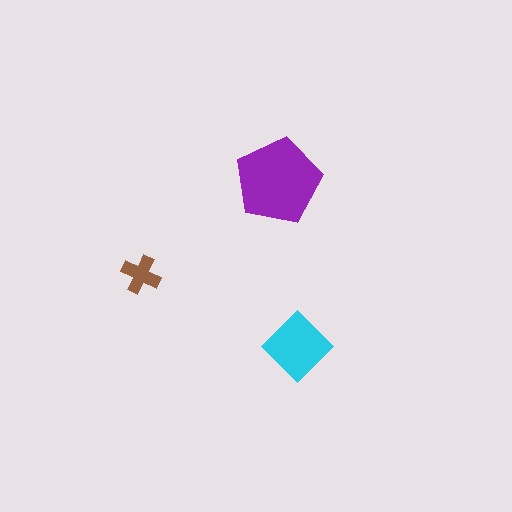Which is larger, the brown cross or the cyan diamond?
The cyan diamond.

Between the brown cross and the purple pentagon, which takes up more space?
The purple pentagon.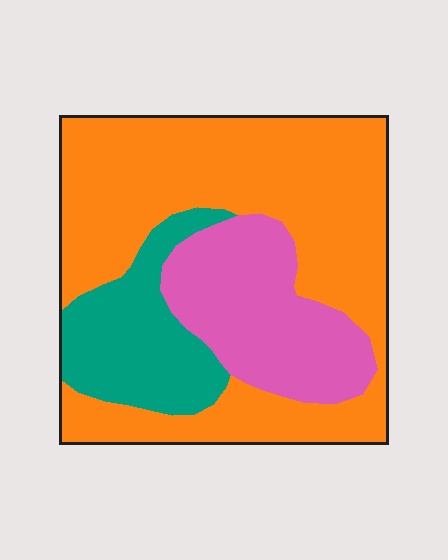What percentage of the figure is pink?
Pink covers roughly 25% of the figure.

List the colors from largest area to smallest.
From largest to smallest: orange, pink, teal.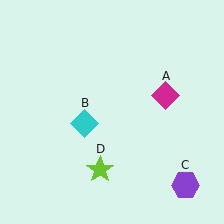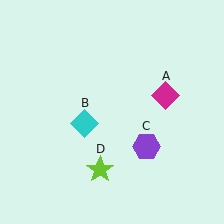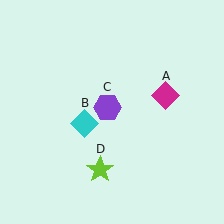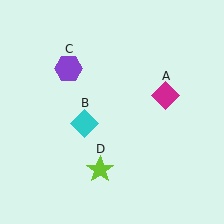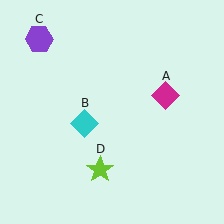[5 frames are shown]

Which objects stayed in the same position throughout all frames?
Magenta diamond (object A) and cyan diamond (object B) and lime star (object D) remained stationary.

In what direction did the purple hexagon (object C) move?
The purple hexagon (object C) moved up and to the left.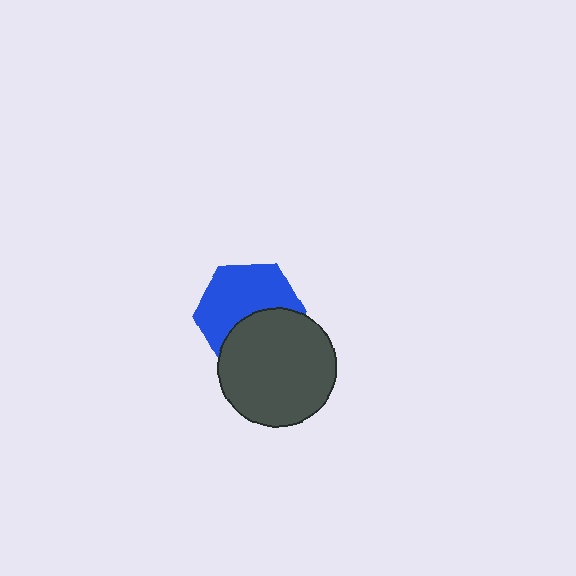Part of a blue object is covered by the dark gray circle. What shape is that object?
It is a hexagon.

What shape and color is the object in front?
The object in front is a dark gray circle.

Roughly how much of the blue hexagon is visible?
About half of it is visible (roughly 59%).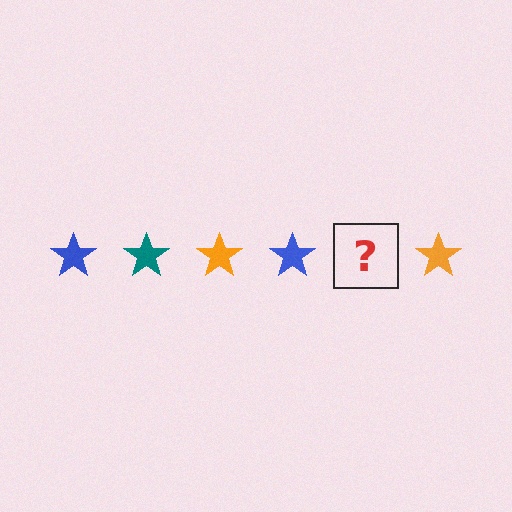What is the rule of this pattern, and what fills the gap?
The rule is that the pattern cycles through blue, teal, orange stars. The gap should be filled with a teal star.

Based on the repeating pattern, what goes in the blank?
The blank should be a teal star.